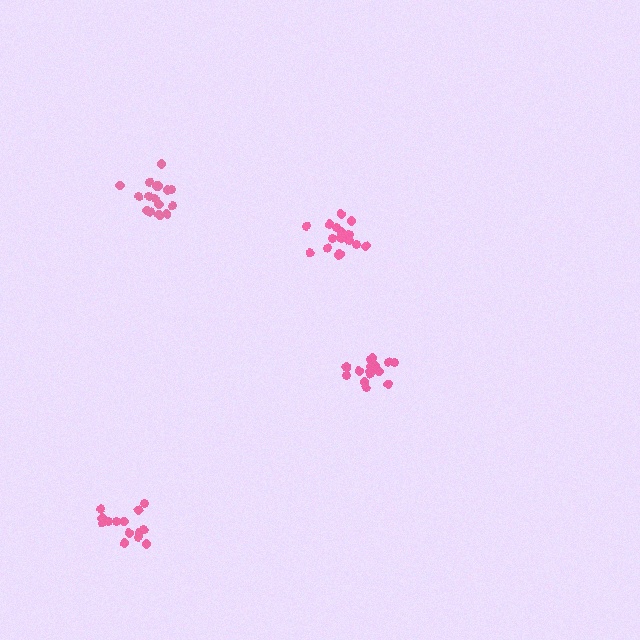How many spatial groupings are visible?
There are 4 spatial groupings.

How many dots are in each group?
Group 1: 18 dots, Group 2: 16 dots, Group 3: 16 dots, Group 4: 14 dots (64 total).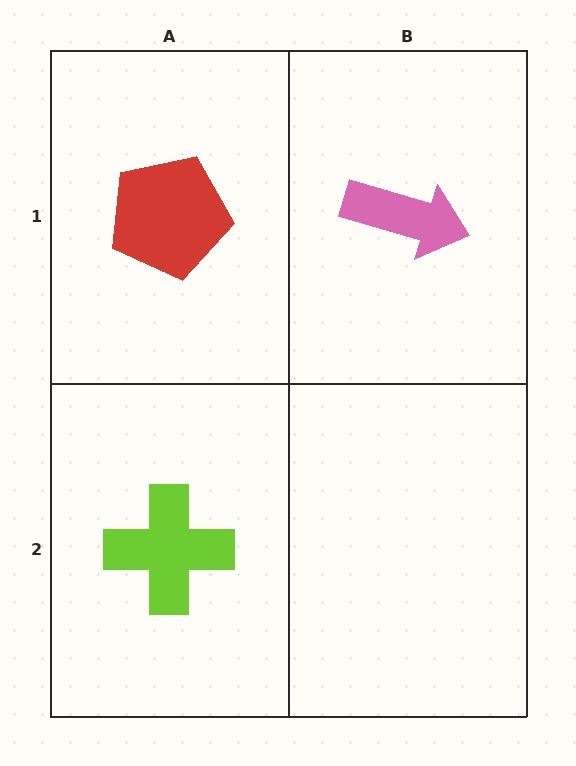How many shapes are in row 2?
1 shape.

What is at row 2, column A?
A lime cross.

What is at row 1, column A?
A red pentagon.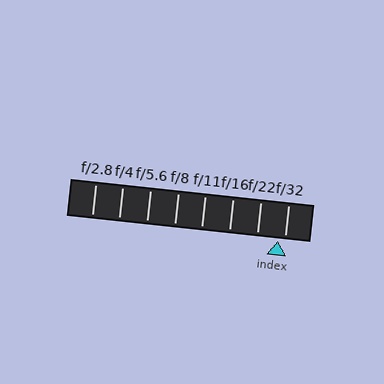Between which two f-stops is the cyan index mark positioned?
The index mark is between f/22 and f/32.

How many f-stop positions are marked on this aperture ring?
There are 8 f-stop positions marked.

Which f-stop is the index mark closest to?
The index mark is closest to f/32.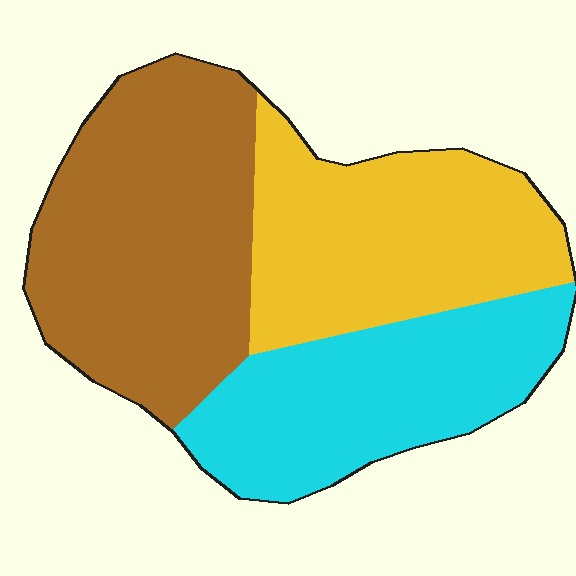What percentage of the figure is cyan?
Cyan covers 29% of the figure.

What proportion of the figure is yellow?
Yellow takes up between a quarter and a half of the figure.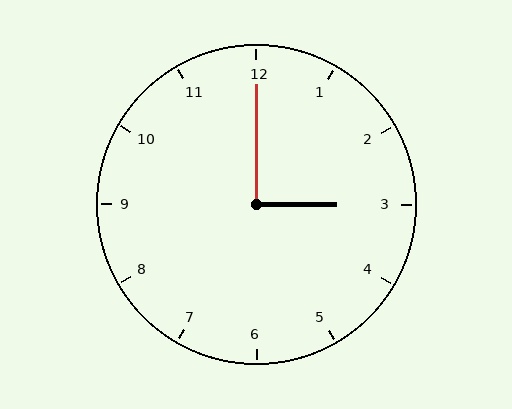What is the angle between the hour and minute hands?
Approximately 90 degrees.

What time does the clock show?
3:00.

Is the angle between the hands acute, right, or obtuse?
It is right.